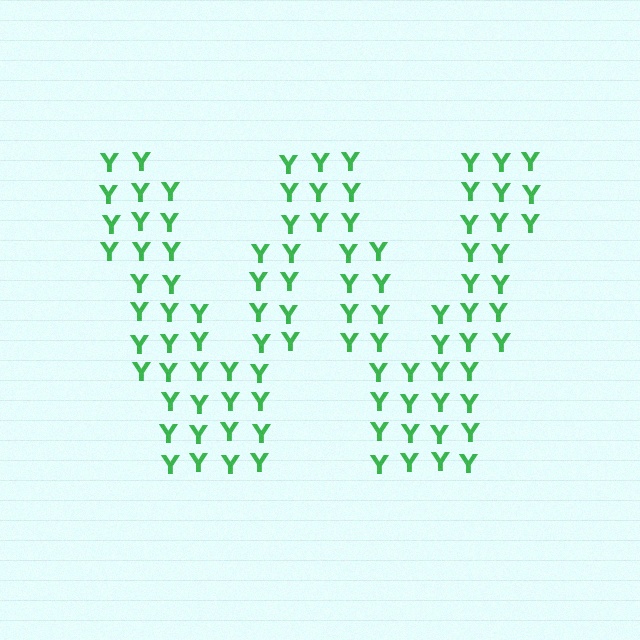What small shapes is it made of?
It is made of small letter Y's.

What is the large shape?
The large shape is the letter W.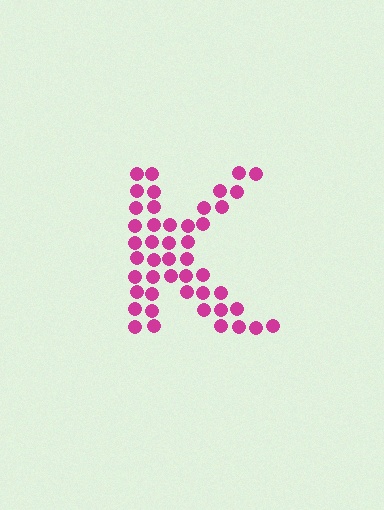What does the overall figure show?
The overall figure shows the letter K.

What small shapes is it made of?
It is made of small circles.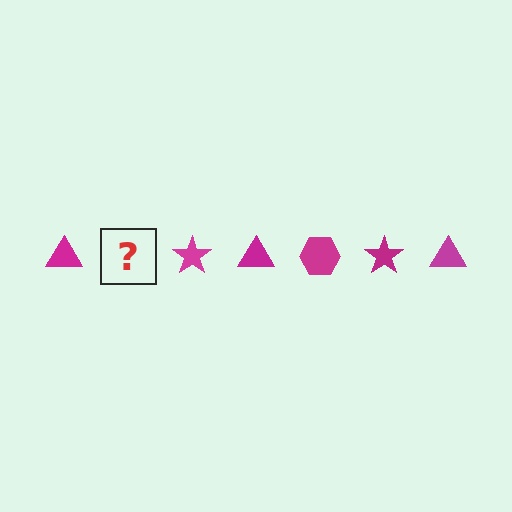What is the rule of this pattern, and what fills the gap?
The rule is that the pattern cycles through triangle, hexagon, star shapes in magenta. The gap should be filled with a magenta hexagon.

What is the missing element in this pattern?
The missing element is a magenta hexagon.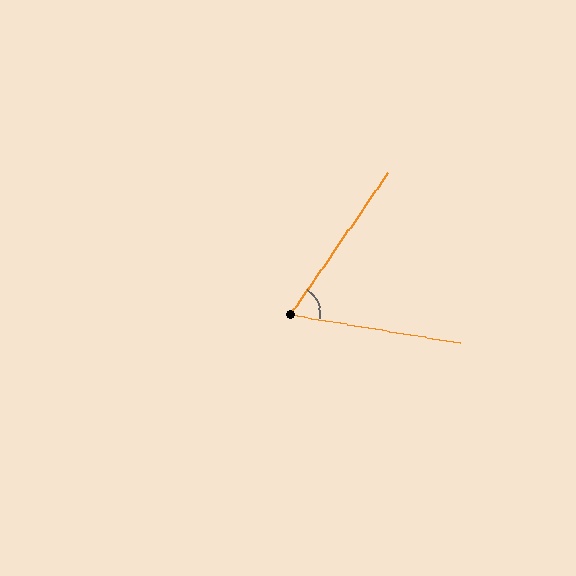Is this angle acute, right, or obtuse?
It is acute.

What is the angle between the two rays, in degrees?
Approximately 65 degrees.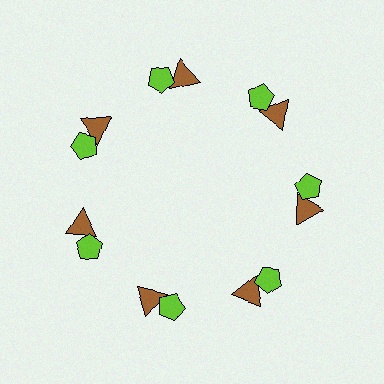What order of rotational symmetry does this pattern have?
This pattern has 7-fold rotational symmetry.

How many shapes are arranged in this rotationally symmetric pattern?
There are 14 shapes, arranged in 7 groups of 2.